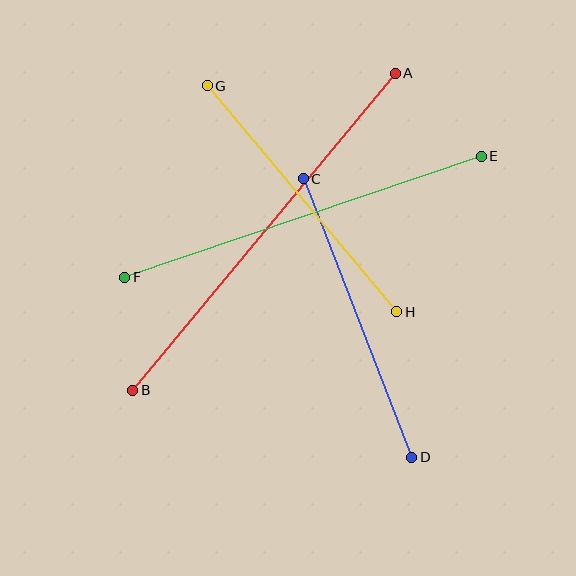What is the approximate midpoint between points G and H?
The midpoint is at approximately (302, 199) pixels.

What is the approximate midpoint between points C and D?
The midpoint is at approximately (357, 318) pixels.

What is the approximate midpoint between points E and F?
The midpoint is at approximately (303, 217) pixels.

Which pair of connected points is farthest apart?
Points A and B are farthest apart.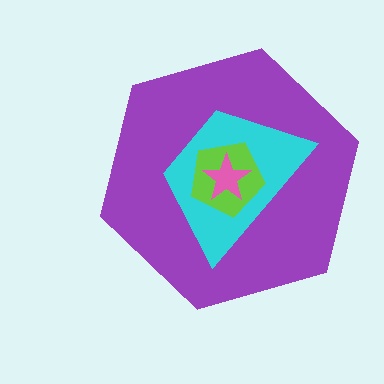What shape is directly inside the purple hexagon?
The cyan trapezoid.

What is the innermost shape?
The pink star.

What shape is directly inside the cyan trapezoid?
The lime pentagon.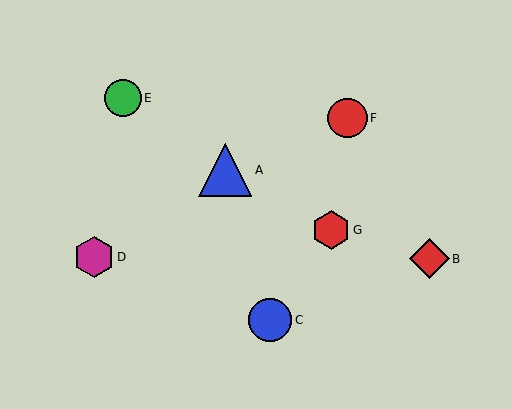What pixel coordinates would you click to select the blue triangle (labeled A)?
Click at (225, 170) to select the blue triangle A.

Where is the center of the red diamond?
The center of the red diamond is at (429, 259).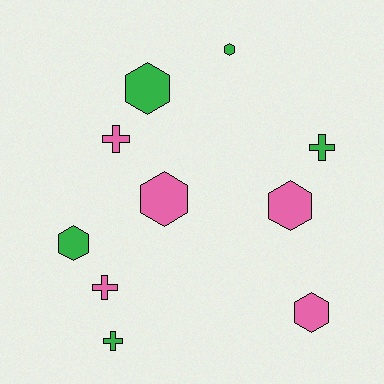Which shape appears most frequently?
Hexagon, with 6 objects.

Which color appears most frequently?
Pink, with 5 objects.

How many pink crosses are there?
There are 2 pink crosses.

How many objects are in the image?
There are 10 objects.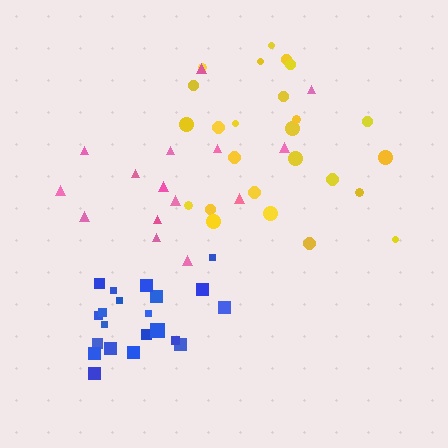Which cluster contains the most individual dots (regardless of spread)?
Yellow (25).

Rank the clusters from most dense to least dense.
blue, yellow, pink.